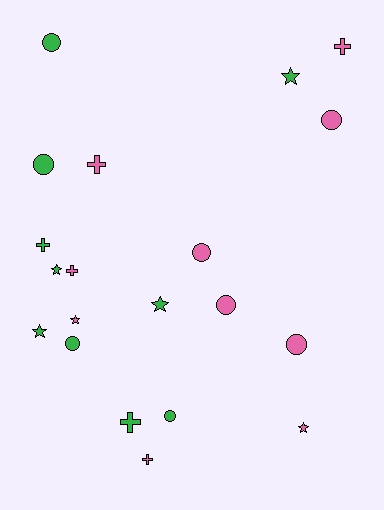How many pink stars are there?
There are 2 pink stars.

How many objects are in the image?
There are 20 objects.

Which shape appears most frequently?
Circle, with 8 objects.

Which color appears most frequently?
Pink, with 10 objects.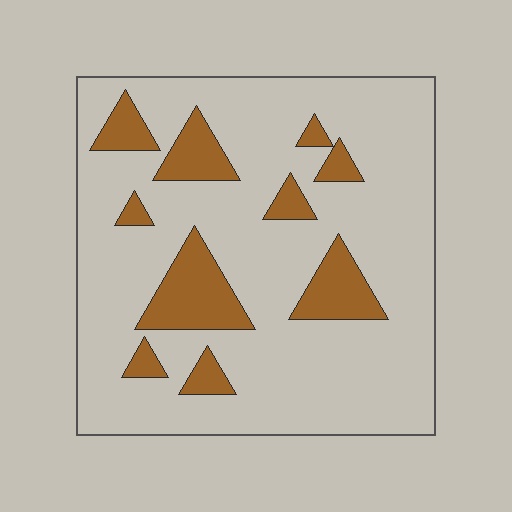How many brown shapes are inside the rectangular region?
10.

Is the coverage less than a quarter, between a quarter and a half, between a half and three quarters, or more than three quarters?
Less than a quarter.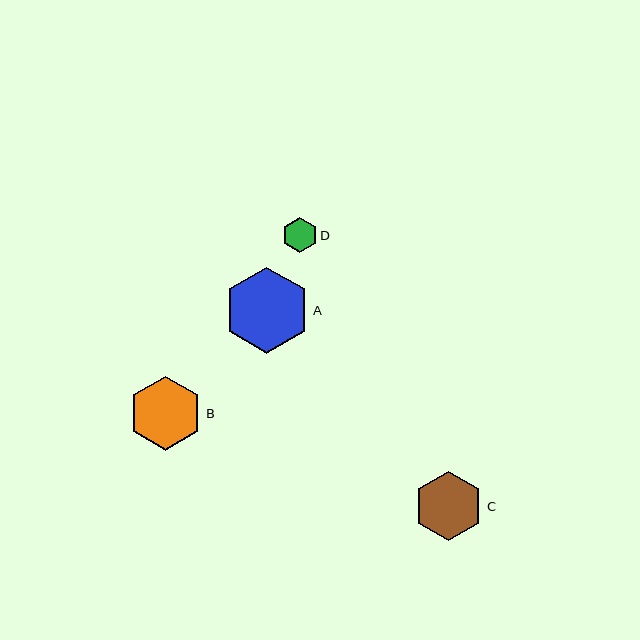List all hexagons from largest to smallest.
From largest to smallest: A, B, C, D.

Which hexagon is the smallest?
Hexagon D is the smallest with a size of approximately 35 pixels.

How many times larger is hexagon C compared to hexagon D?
Hexagon C is approximately 2.0 times the size of hexagon D.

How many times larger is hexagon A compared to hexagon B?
Hexagon A is approximately 1.2 times the size of hexagon B.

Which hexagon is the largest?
Hexagon A is the largest with a size of approximately 86 pixels.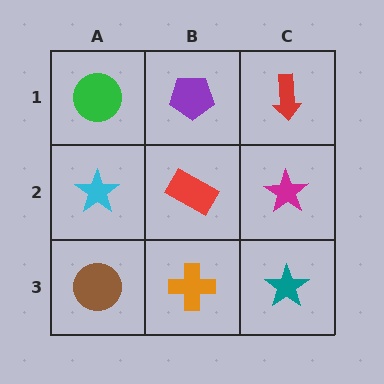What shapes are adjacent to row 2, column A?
A green circle (row 1, column A), a brown circle (row 3, column A), a red rectangle (row 2, column B).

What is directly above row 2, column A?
A green circle.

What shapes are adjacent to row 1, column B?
A red rectangle (row 2, column B), a green circle (row 1, column A), a red arrow (row 1, column C).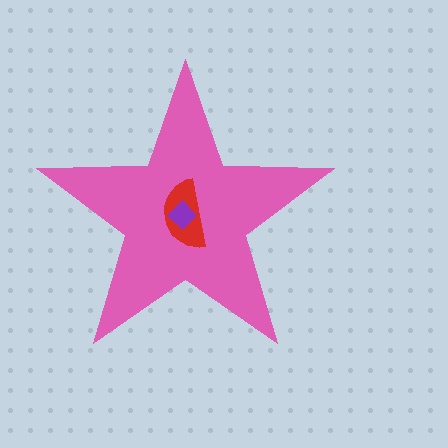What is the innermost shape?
The purple diamond.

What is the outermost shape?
The pink star.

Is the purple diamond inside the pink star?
Yes.